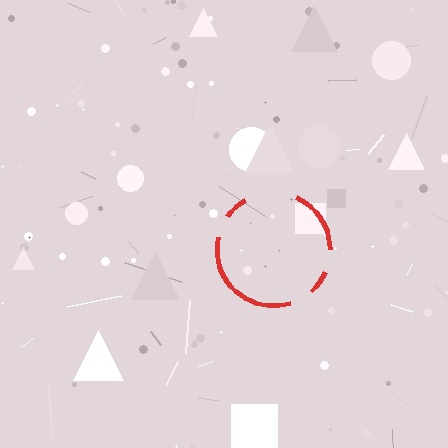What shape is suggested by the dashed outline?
The dashed outline suggests a circle.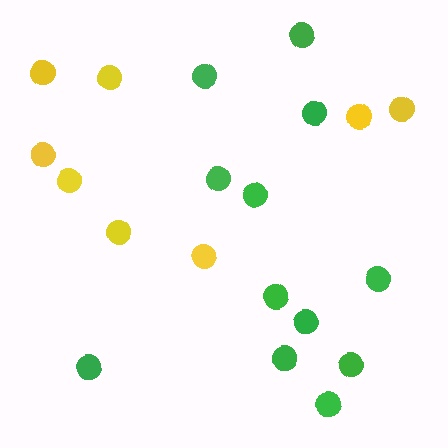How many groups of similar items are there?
There are 2 groups: one group of green circles (12) and one group of yellow circles (8).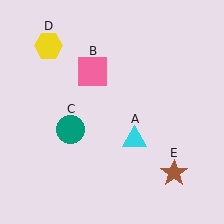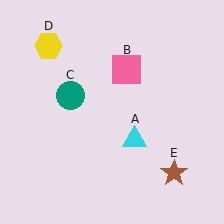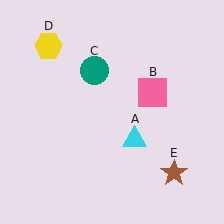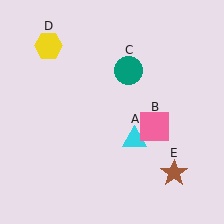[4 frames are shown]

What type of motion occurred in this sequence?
The pink square (object B), teal circle (object C) rotated clockwise around the center of the scene.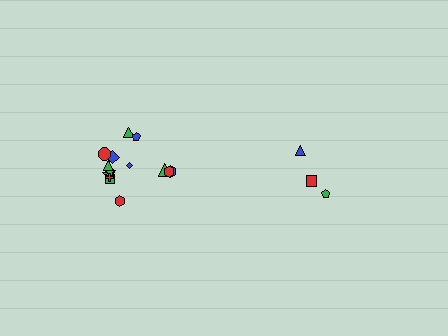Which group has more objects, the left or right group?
The left group.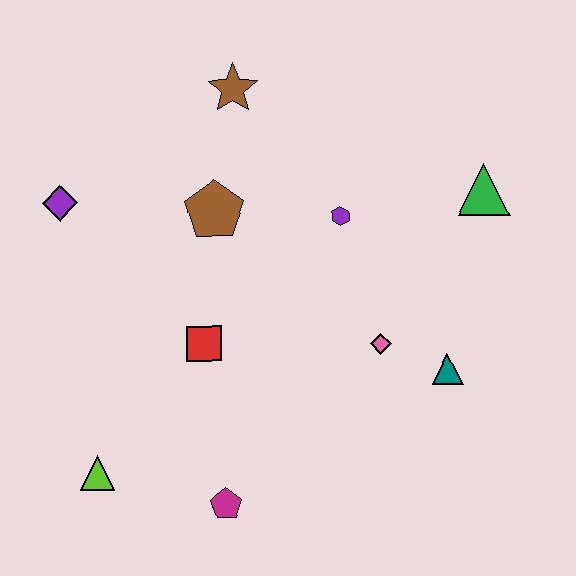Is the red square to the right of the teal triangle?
No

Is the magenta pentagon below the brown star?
Yes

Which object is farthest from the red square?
The green triangle is farthest from the red square.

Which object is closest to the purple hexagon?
The brown pentagon is closest to the purple hexagon.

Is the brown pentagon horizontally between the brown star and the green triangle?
No